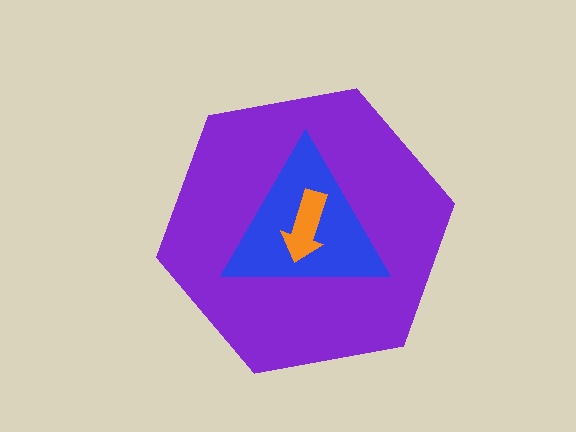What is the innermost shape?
The orange arrow.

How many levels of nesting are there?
3.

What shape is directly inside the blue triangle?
The orange arrow.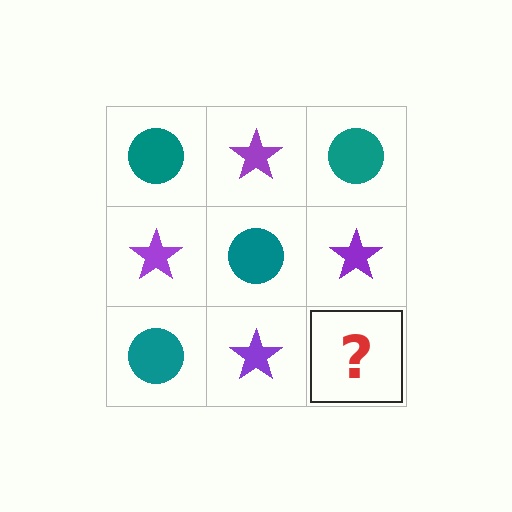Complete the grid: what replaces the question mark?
The question mark should be replaced with a teal circle.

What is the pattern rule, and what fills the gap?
The rule is that it alternates teal circle and purple star in a checkerboard pattern. The gap should be filled with a teal circle.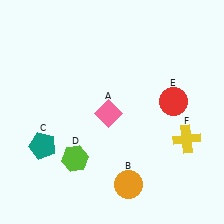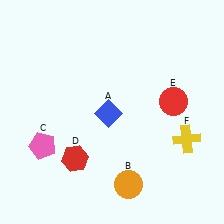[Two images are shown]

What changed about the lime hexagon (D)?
In Image 1, D is lime. In Image 2, it changed to red.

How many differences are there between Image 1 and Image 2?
There are 3 differences between the two images.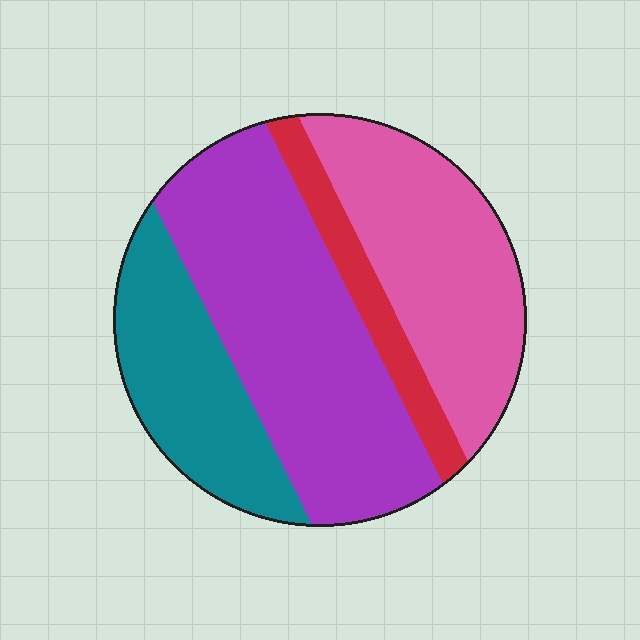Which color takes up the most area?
Purple, at roughly 40%.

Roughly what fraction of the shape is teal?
Teal covers about 20% of the shape.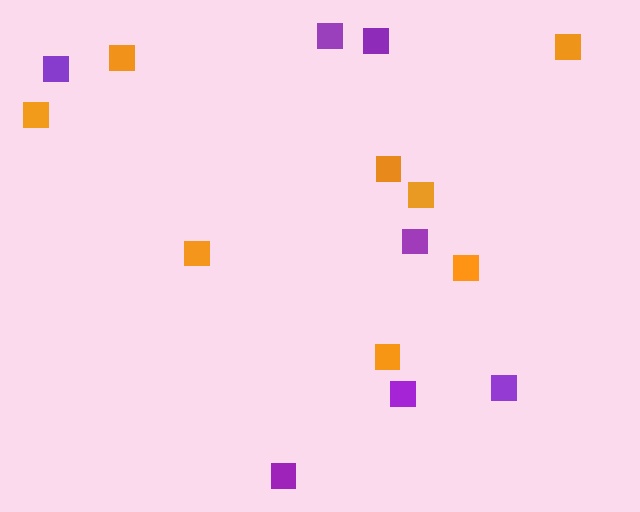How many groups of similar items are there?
There are 2 groups: one group of orange squares (8) and one group of purple squares (7).